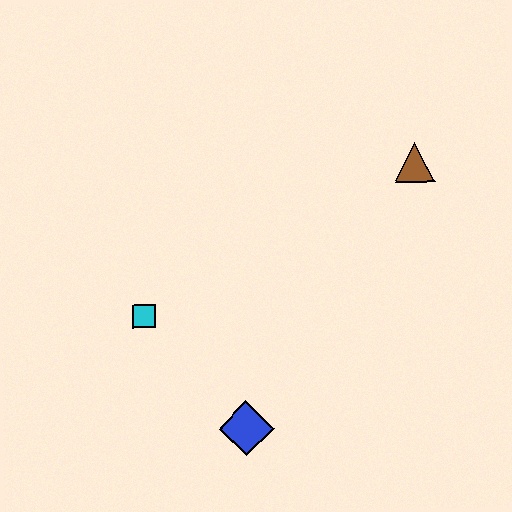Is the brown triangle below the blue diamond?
No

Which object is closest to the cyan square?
The blue diamond is closest to the cyan square.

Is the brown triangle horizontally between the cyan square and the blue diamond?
No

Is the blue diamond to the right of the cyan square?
Yes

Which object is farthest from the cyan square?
The brown triangle is farthest from the cyan square.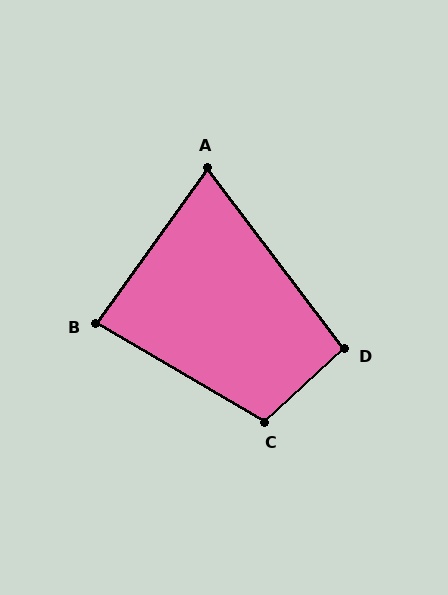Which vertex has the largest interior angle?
C, at approximately 107 degrees.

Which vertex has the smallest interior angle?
A, at approximately 73 degrees.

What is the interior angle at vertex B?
Approximately 85 degrees (acute).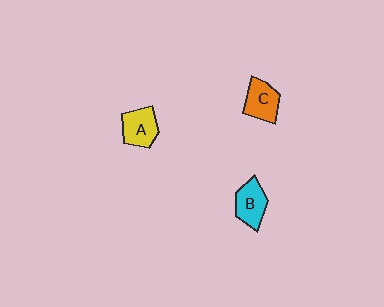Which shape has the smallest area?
Shape B (cyan).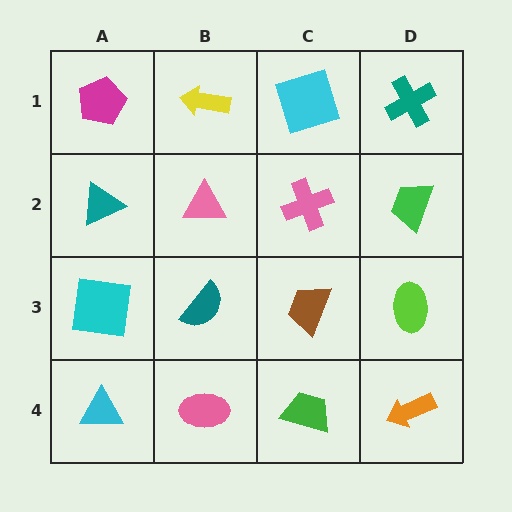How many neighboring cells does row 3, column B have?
4.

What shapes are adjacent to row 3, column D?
A green trapezoid (row 2, column D), an orange arrow (row 4, column D), a brown trapezoid (row 3, column C).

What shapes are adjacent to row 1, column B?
A pink triangle (row 2, column B), a magenta pentagon (row 1, column A), a cyan square (row 1, column C).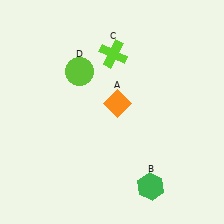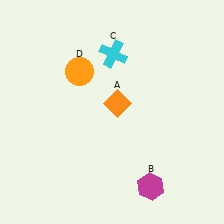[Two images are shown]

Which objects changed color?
B changed from green to magenta. C changed from lime to cyan. D changed from lime to orange.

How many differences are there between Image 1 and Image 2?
There are 3 differences between the two images.